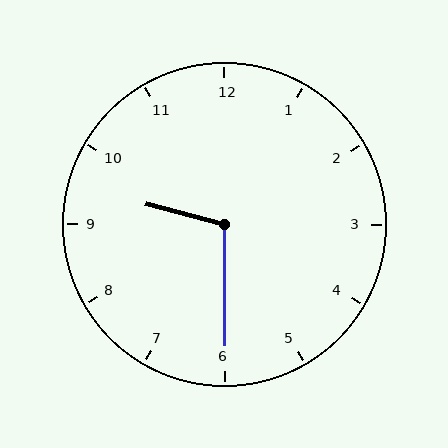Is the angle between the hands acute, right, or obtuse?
It is obtuse.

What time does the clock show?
9:30.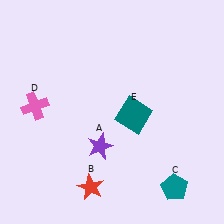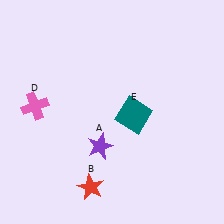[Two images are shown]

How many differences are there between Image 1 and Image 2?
There is 1 difference between the two images.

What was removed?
The teal pentagon (C) was removed in Image 2.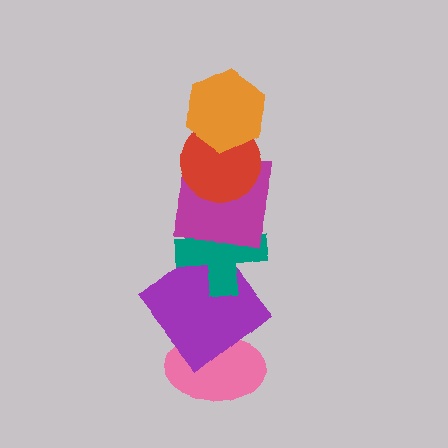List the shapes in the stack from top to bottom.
From top to bottom: the orange hexagon, the red circle, the magenta square, the teal cross, the purple diamond, the pink ellipse.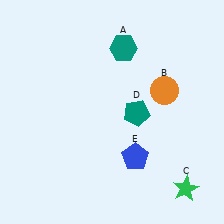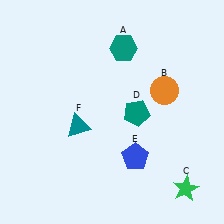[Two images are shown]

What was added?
A teal triangle (F) was added in Image 2.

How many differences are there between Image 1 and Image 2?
There is 1 difference between the two images.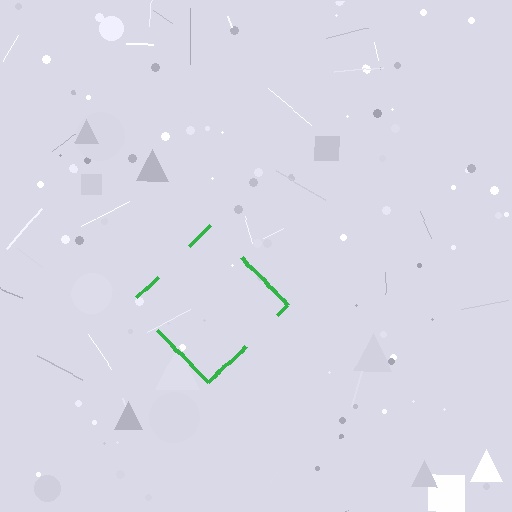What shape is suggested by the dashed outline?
The dashed outline suggests a diamond.